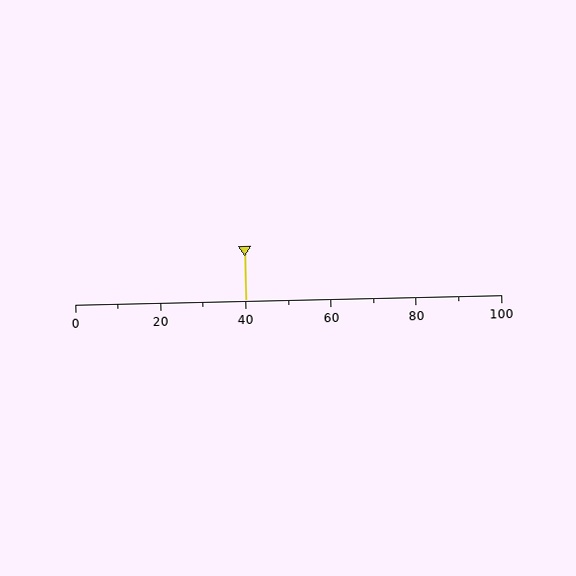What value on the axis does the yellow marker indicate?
The marker indicates approximately 40.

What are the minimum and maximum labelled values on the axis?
The axis runs from 0 to 100.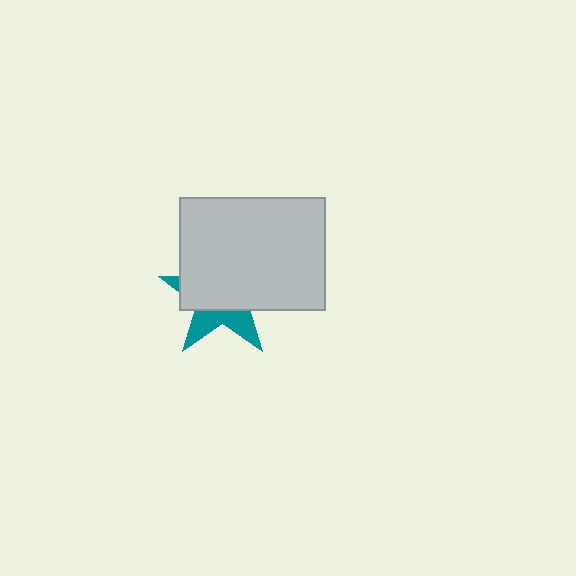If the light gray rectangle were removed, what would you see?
You would see the complete teal star.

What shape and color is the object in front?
The object in front is a light gray rectangle.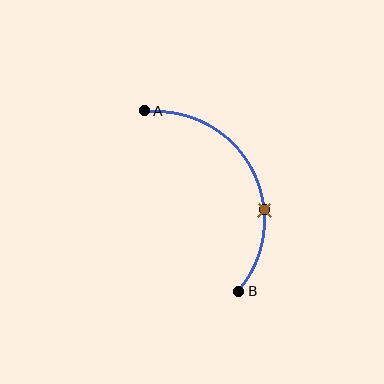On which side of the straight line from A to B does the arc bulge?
The arc bulges to the right of the straight line connecting A and B.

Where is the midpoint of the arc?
The arc midpoint is the point on the curve farthest from the straight line joining A and B. It sits to the right of that line.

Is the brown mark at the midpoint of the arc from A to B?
No. The brown mark lies on the arc but is closer to endpoint B. The arc midpoint would be at the point on the curve equidistant along the arc from both A and B.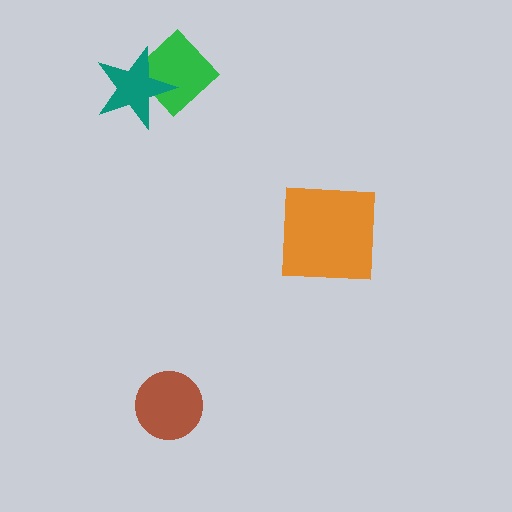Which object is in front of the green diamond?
The teal star is in front of the green diamond.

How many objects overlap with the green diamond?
1 object overlaps with the green diamond.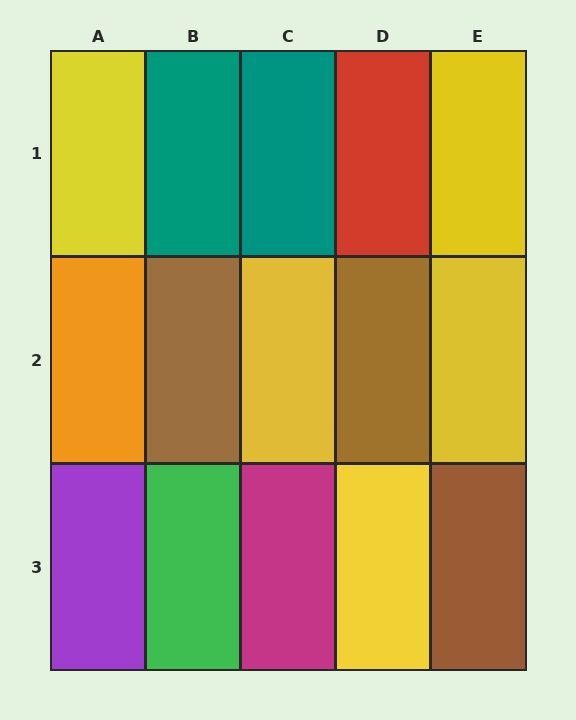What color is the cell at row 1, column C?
Teal.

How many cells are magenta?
1 cell is magenta.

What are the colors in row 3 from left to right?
Purple, green, magenta, yellow, brown.